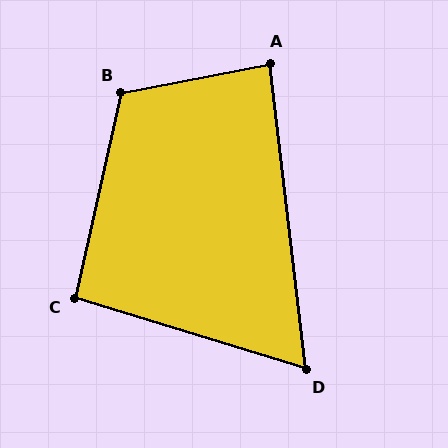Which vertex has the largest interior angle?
B, at approximately 114 degrees.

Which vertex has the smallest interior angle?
D, at approximately 66 degrees.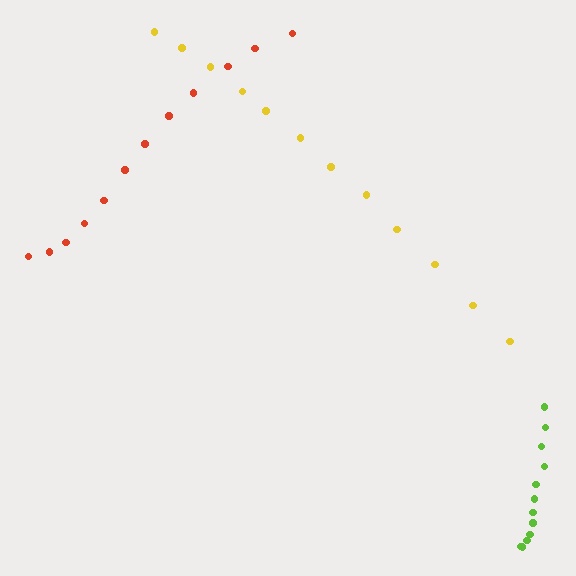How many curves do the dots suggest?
There are 3 distinct paths.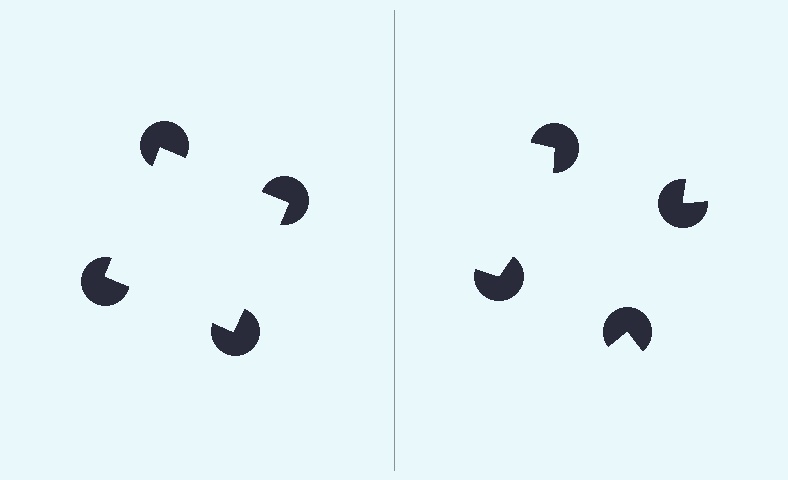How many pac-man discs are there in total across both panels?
8 — 4 on each side.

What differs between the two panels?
The pac-man discs are positioned identically on both sides; only the wedge orientations differ. On the left they align to a square; on the right they are misaligned.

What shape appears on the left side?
An illusory square.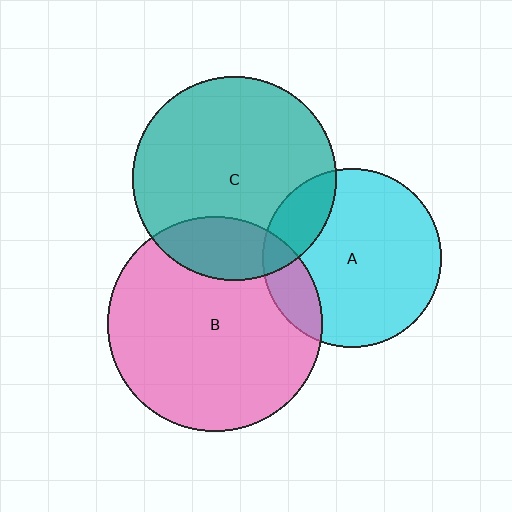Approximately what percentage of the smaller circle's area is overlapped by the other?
Approximately 20%.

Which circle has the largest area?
Circle B (pink).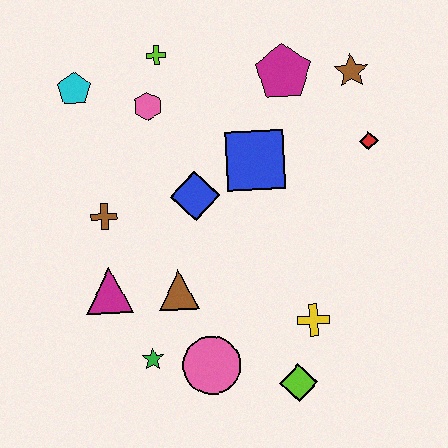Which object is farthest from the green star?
The brown star is farthest from the green star.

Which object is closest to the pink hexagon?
The lime cross is closest to the pink hexagon.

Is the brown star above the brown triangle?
Yes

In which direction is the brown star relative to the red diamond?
The brown star is above the red diamond.